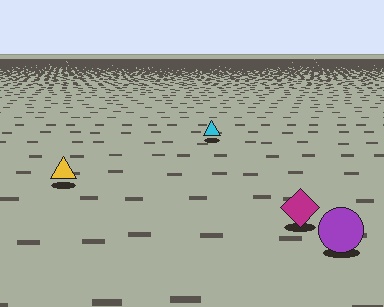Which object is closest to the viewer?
The purple circle is closest. The texture marks near it are larger and more spread out.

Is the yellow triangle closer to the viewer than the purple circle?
No. The purple circle is closer — you can tell from the texture gradient: the ground texture is coarser near it.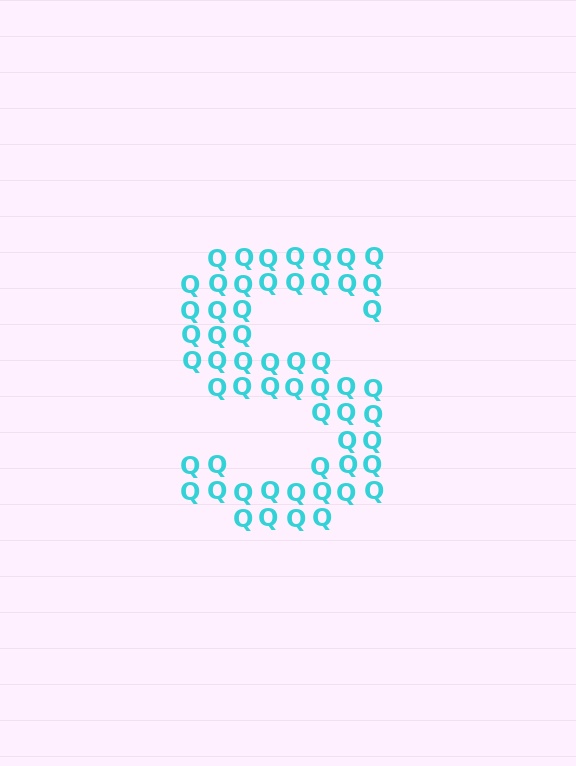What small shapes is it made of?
It is made of small letter Q's.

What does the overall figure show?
The overall figure shows the letter S.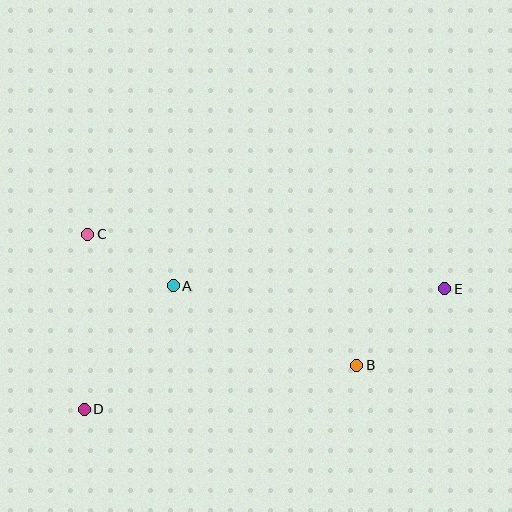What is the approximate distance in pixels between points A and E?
The distance between A and E is approximately 271 pixels.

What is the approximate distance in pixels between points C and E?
The distance between C and E is approximately 361 pixels.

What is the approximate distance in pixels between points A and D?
The distance between A and D is approximately 152 pixels.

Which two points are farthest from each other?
Points D and E are farthest from each other.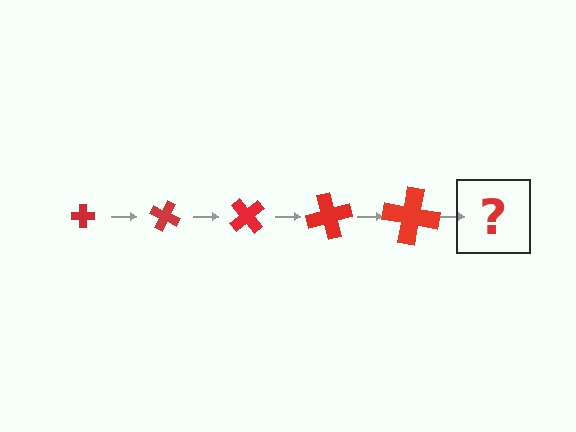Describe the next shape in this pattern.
It should be a cross, larger than the previous one and rotated 125 degrees from the start.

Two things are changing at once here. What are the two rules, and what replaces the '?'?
The two rules are that the cross grows larger each step and it rotates 25 degrees each step. The '?' should be a cross, larger than the previous one and rotated 125 degrees from the start.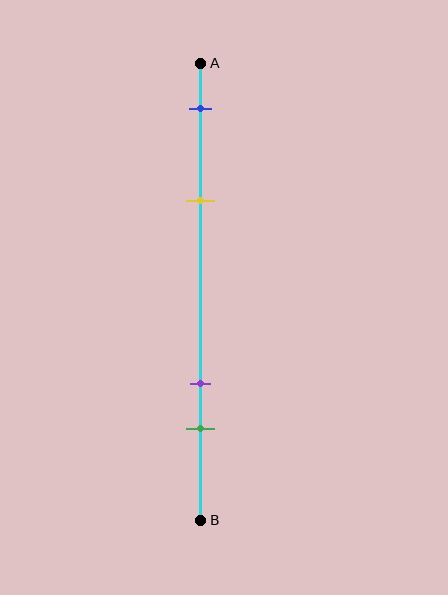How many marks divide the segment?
There are 4 marks dividing the segment.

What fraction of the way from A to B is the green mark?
The green mark is approximately 80% (0.8) of the way from A to B.